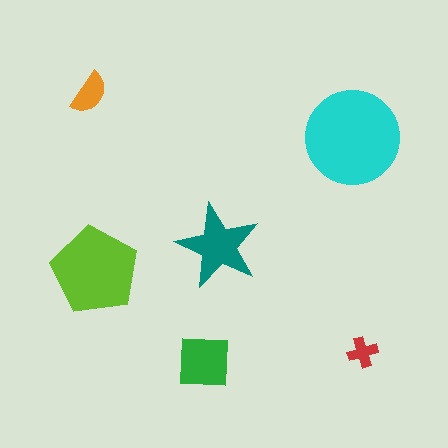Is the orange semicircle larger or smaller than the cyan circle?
Smaller.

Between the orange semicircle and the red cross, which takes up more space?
The orange semicircle.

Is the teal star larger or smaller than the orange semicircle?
Larger.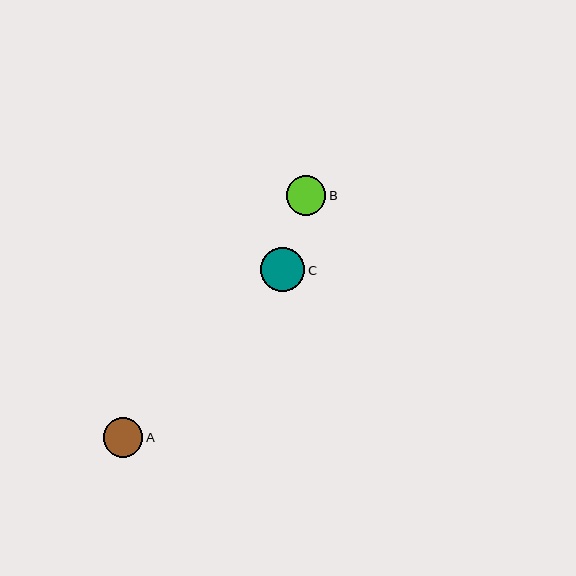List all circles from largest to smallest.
From largest to smallest: C, B, A.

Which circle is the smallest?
Circle A is the smallest with a size of approximately 39 pixels.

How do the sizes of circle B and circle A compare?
Circle B and circle A are approximately the same size.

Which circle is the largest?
Circle C is the largest with a size of approximately 44 pixels.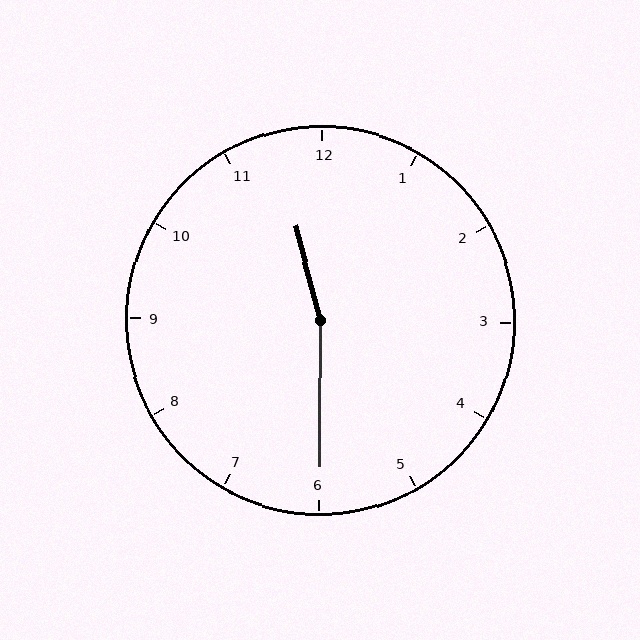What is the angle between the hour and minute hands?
Approximately 165 degrees.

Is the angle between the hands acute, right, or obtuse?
It is obtuse.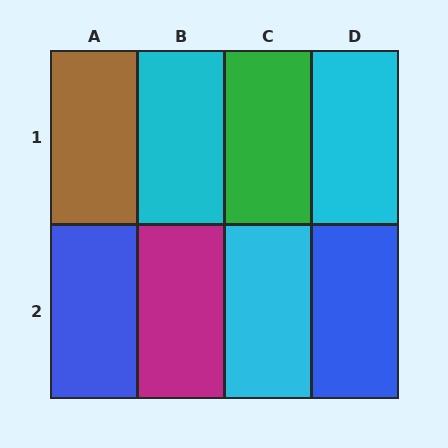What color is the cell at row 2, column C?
Cyan.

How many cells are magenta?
1 cell is magenta.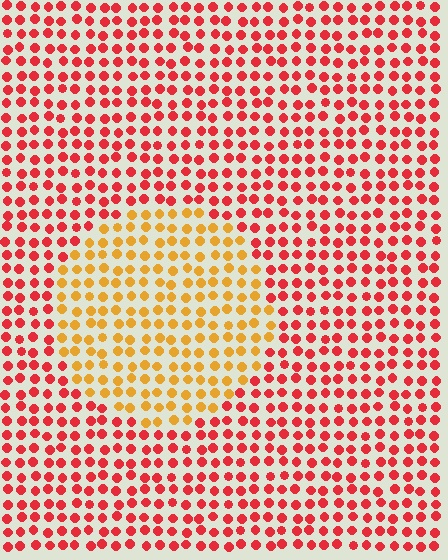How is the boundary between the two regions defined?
The boundary is defined purely by a slight shift in hue (about 43 degrees). Spacing, size, and orientation are identical on both sides.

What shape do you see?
I see a circle.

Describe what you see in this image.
The image is filled with small red elements in a uniform arrangement. A circle-shaped region is visible where the elements are tinted to a slightly different hue, forming a subtle color boundary.